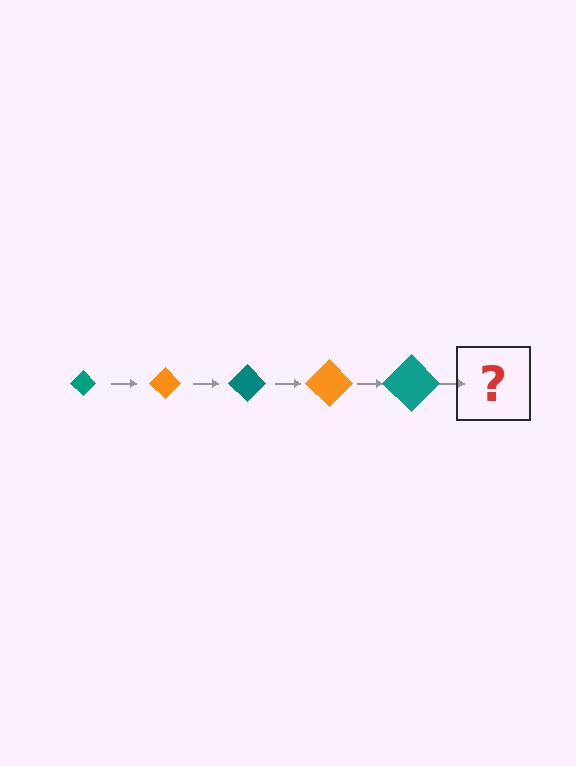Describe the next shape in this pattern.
It should be an orange diamond, larger than the previous one.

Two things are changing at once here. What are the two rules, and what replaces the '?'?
The two rules are that the diamond grows larger each step and the color cycles through teal and orange. The '?' should be an orange diamond, larger than the previous one.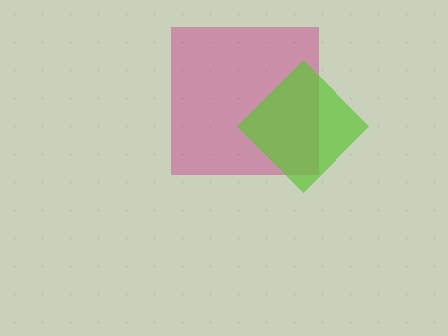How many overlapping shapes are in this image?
There are 2 overlapping shapes in the image.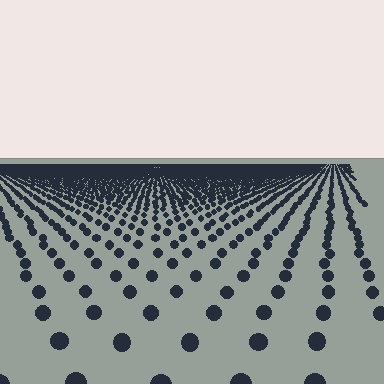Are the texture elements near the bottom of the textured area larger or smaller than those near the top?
Larger. Near the bottom, elements are closer to the viewer and appear at a bigger on-screen size.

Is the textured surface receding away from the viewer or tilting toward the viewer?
The surface is receding away from the viewer. Texture elements get smaller and denser toward the top.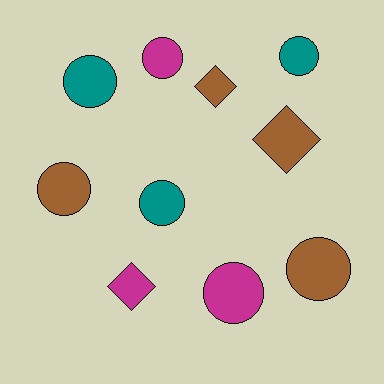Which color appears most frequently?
Brown, with 4 objects.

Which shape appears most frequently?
Circle, with 7 objects.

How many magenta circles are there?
There are 2 magenta circles.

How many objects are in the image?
There are 10 objects.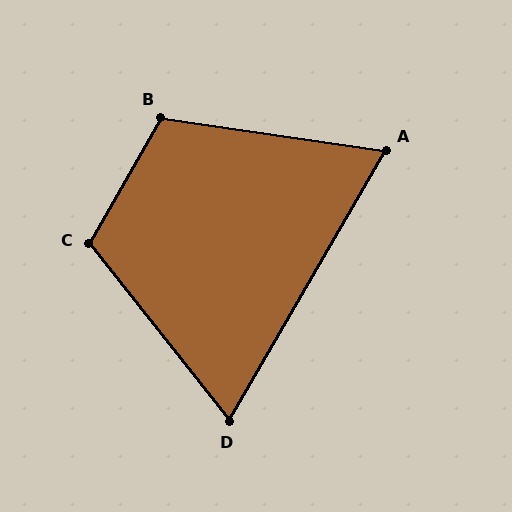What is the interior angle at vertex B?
Approximately 112 degrees (obtuse).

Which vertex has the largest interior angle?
C, at approximately 112 degrees.